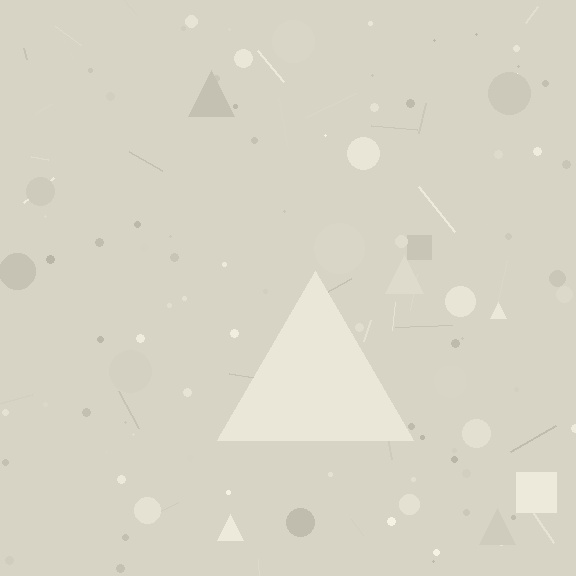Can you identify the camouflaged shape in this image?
The camouflaged shape is a triangle.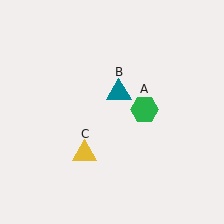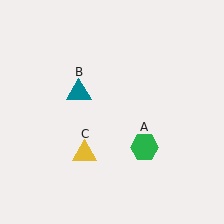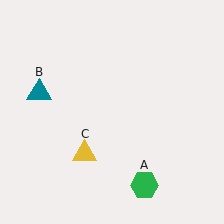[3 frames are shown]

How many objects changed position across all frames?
2 objects changed position: green hexagon (object A), teal triangle (object B).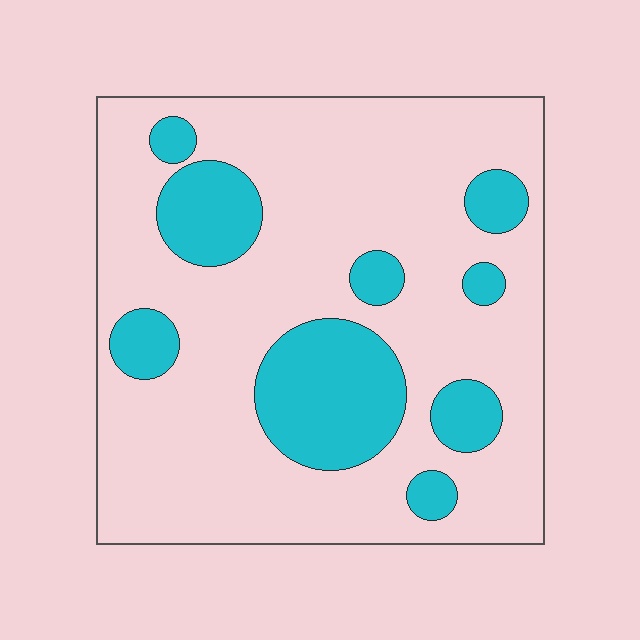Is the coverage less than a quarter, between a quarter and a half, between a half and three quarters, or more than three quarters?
Less than a quarter.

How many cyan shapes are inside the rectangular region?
9.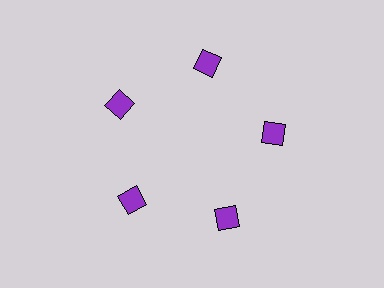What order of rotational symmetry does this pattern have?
This pattern has 5-fold rotational symmetry.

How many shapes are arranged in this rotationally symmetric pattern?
There are 5 shapes, arranged in 5 groups of 1.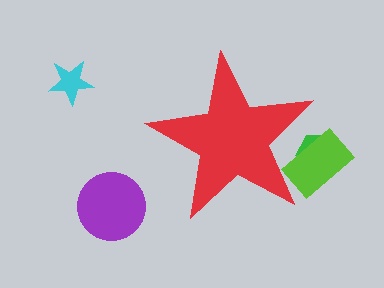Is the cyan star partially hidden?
No, the cyan star is fully visible.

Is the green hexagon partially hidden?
Yes, the green hexagon is partially hidden behind the red star.